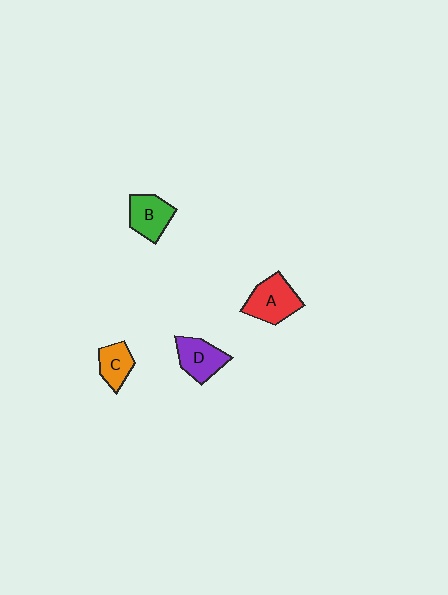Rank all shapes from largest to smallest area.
From largest to smallest: A (red), D (purple), B (green), C (orange).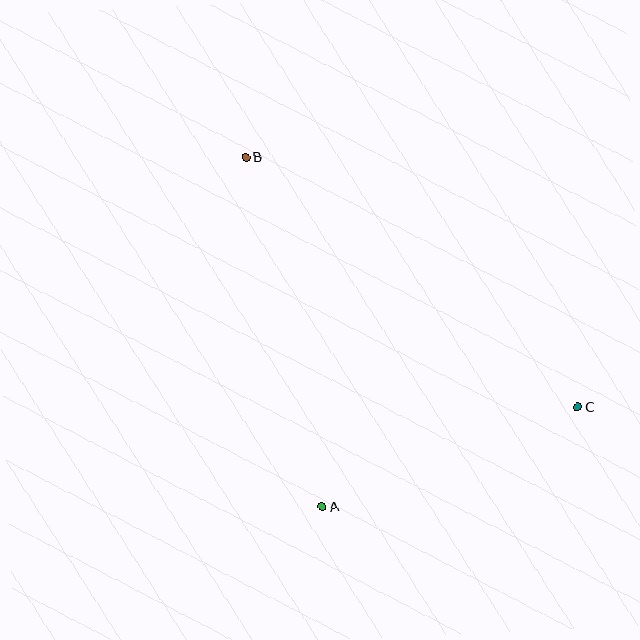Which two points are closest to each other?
Points A and C are closest to each other.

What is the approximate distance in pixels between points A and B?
The distance between A and B is approximately 358 pixels.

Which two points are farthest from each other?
Points B and C are farthest from each other.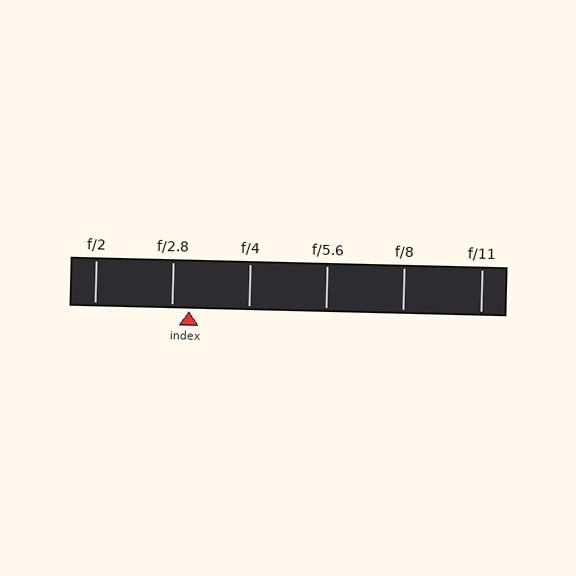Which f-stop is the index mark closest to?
The index mark is closest to f/2.8.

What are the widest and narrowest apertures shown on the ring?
The widest aperture shown is f/2 and the narrowest is f/11.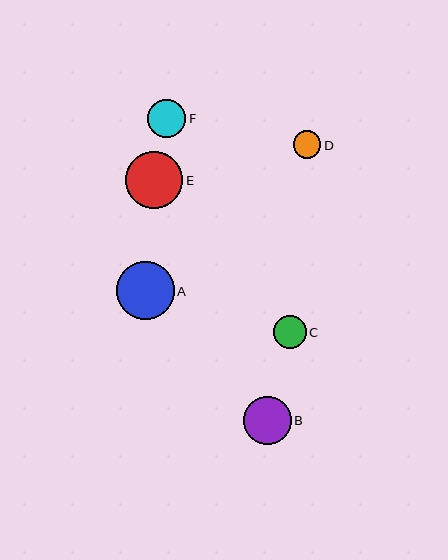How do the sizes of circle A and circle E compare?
Circle A and circle E are approximately the same size.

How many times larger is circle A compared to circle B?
Circle A is approximately 1.2 times the size of circle B.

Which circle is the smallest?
Circle D is the smallest with a size of approximately 28 pixels.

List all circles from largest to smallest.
From largest to smallest: A, E, B, F, C, D.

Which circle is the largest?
Circle A is the largest with a size of approximately 58 pixels.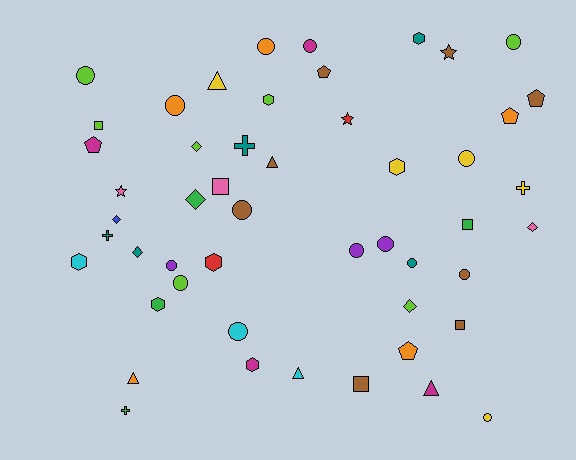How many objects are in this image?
There are 50 objects.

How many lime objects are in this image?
There are 7 lime objects.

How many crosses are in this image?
There are 4 crosses.